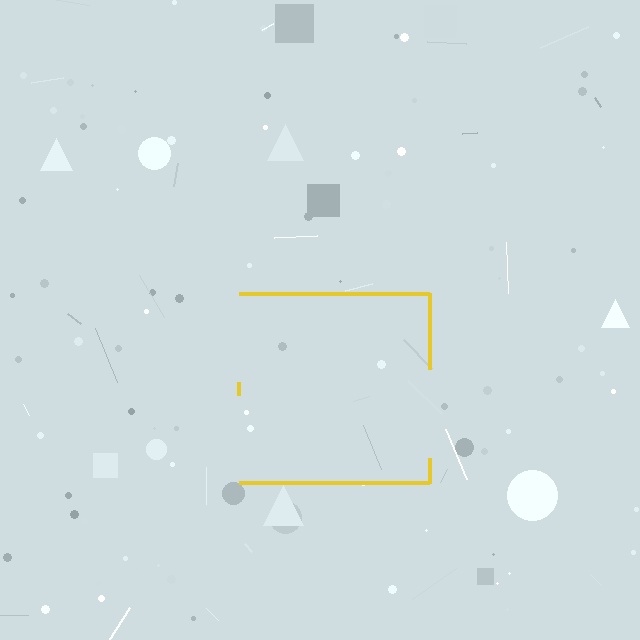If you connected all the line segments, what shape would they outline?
They would outline a square.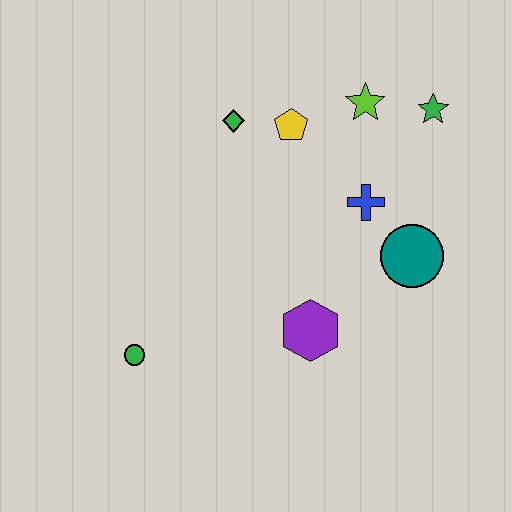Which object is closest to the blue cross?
The teal circle is closest to the blue cross.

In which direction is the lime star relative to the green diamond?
The lime star is to the right of the green diamond.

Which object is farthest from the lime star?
The green circle is farthest from the lime star.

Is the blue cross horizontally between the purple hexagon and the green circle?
No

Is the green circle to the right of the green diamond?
No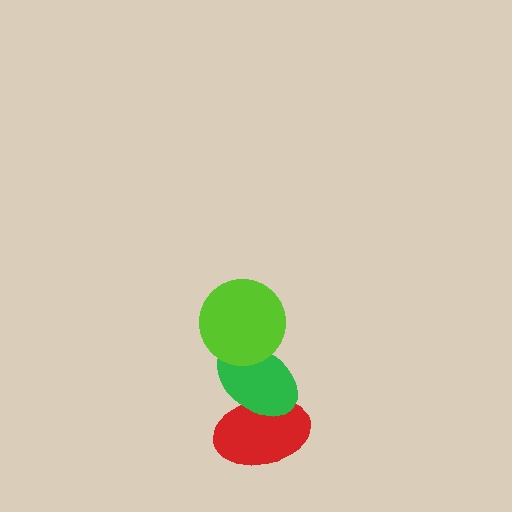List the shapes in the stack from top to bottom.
From top to bottom: the lime circle, the green ellipse, the red ellipse.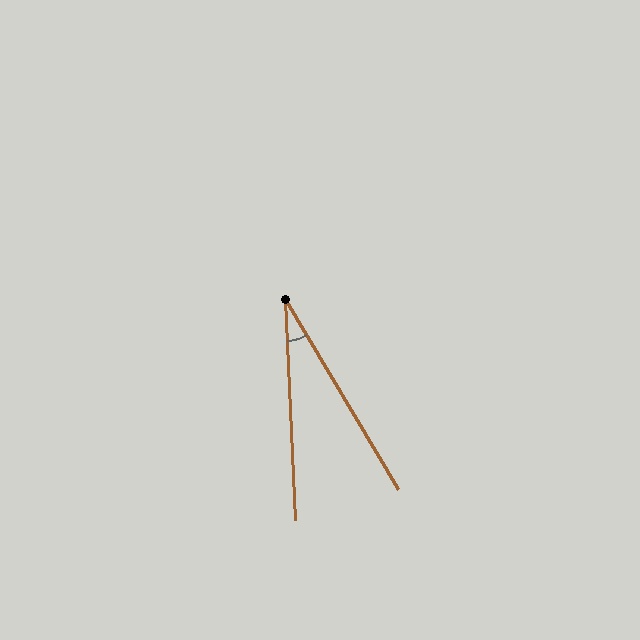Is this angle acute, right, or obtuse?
It is acute.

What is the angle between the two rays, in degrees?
Approximately 28 degrees.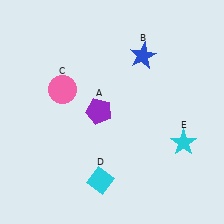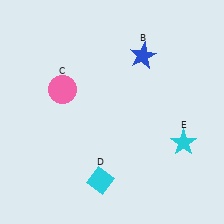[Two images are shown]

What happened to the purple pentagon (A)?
The purple pentagon (A) was removed in Image 2. It was in the top-left area of Image 1.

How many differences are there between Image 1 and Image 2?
There is 1 difference between the two images.